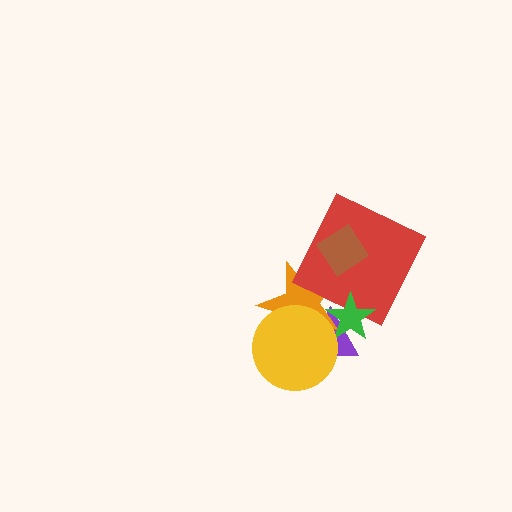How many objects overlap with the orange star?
4 objects overlap with the orange star.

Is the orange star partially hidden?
Yes, it is partially covered by another shape.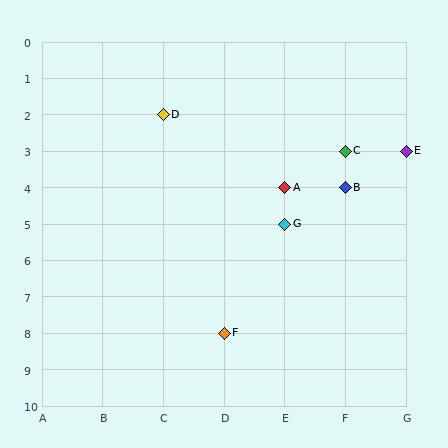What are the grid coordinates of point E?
Point E is at grid coordinates (G, 3).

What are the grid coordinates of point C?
Point C is at grid coordinates (F, 3).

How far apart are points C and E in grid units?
Points C and E are 1 column apart.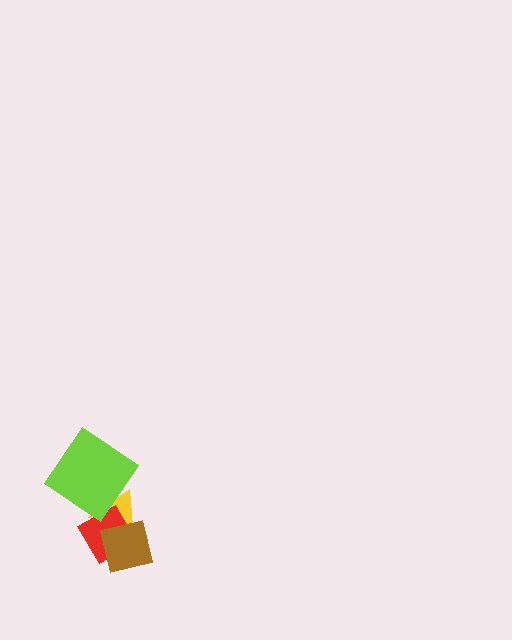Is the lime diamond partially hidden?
No, no other shape covers it.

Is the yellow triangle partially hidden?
Yes, it is partially covered by another shape.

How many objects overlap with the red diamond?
3 objects overlap with the red diamond.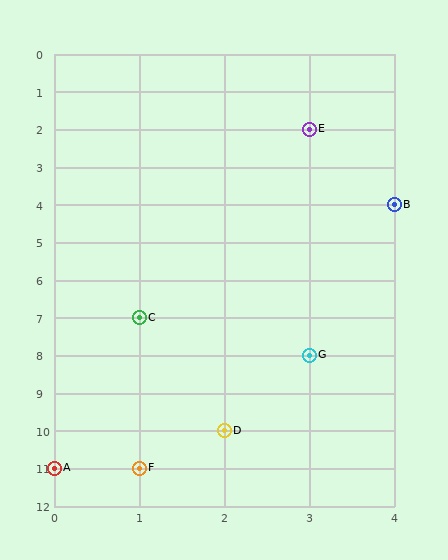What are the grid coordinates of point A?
Point A is at grid coordinates (0, 11).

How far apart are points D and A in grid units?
Points D and A are 2 columns and 1 row apart (about 2.2 grid units diagonally).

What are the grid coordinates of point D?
Point D is at grid coordinates (2, 10).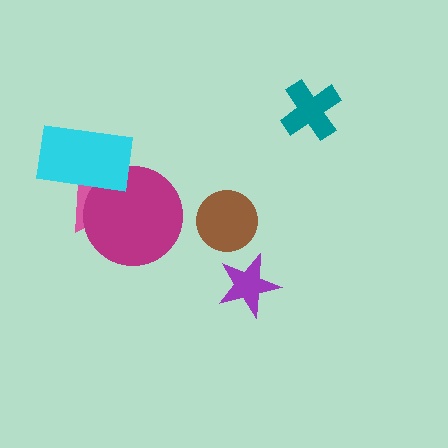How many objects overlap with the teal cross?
0 objects overlap with the teal cross.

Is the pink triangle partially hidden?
Yes, it is partially covered by another shape.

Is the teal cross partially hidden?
No, no other shape covers it.